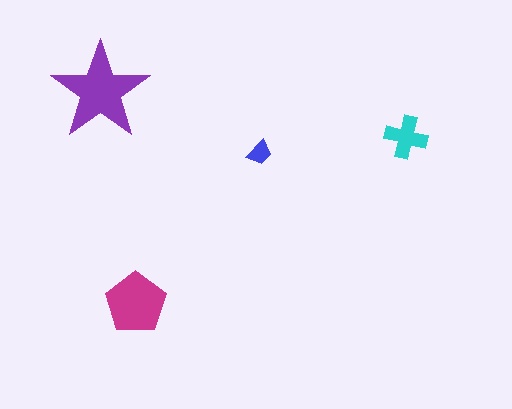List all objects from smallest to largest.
The blue trapezoid, the cyan cross, the magenta pentagon, the purple star.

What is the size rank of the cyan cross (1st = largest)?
3rd.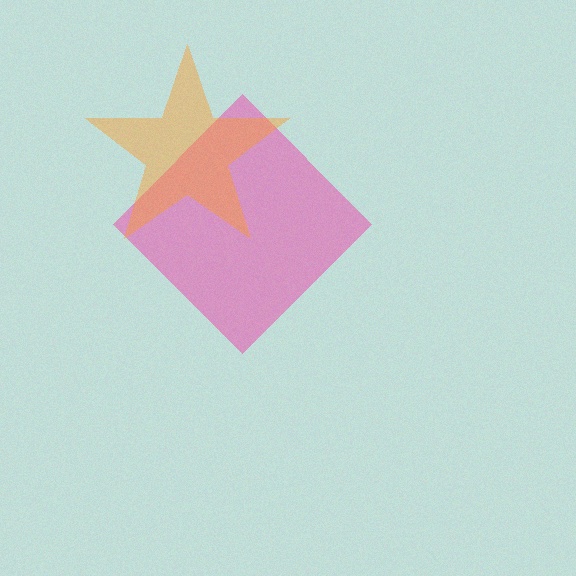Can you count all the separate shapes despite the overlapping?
Yes, there are 2 separate shapes.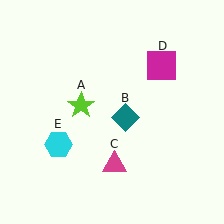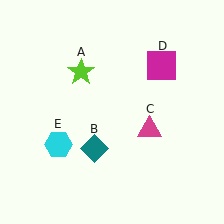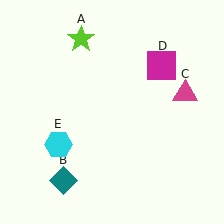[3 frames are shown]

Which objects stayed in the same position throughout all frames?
Magenta square (object D) and cyan hexagon (object E) remained stationary.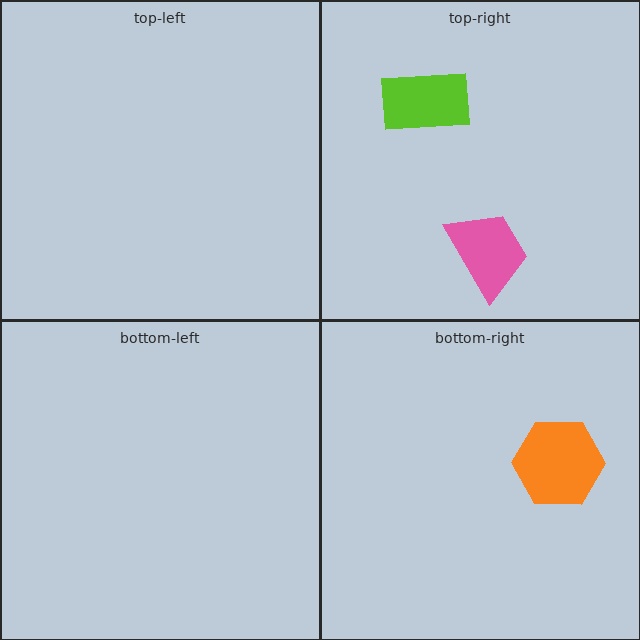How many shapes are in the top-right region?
2.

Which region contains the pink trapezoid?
The top-right region.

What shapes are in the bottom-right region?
The orange hexagon.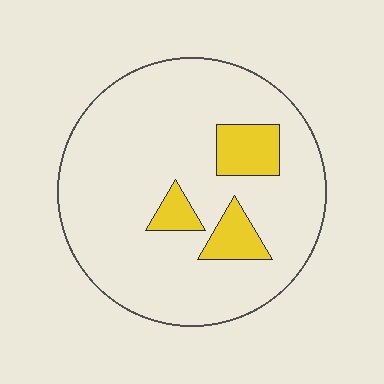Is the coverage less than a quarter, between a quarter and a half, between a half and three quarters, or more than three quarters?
Less than a quarter.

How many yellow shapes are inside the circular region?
3.